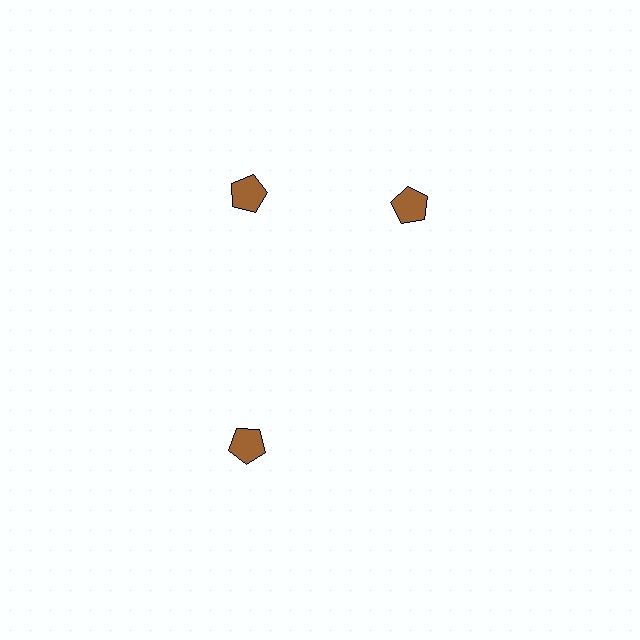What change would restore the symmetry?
The symmetry would be restored by rotating it back into even spacing with its neighbors so that all 3 pentagons sit at equal angles and equal distance from the center.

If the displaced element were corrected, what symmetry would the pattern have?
It would have 3-fold rotational symmetry — the pattern would map onto itself every 120 degrees.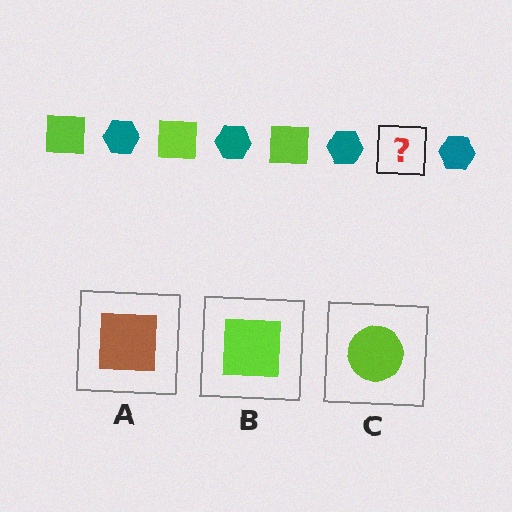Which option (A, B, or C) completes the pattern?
B.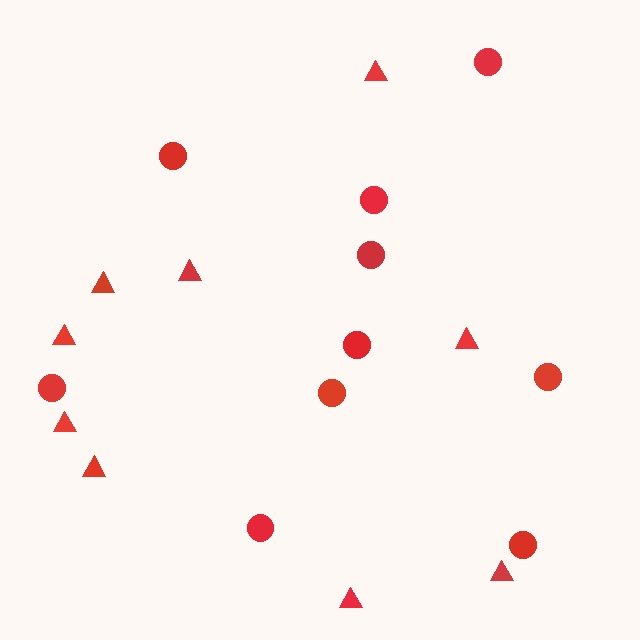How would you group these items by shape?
There are 2 groups: one group of circles (10) and one group of triangles (9).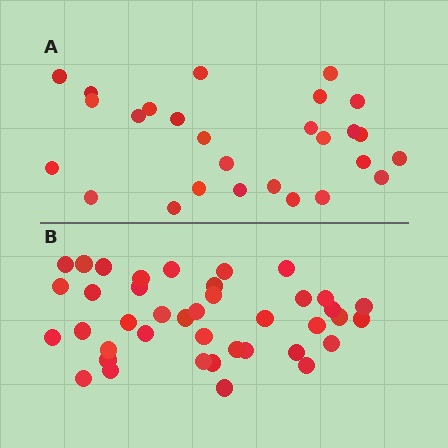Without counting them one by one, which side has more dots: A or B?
Region B (the bottom region) has more dots.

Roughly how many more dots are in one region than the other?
Region B has approximately 15 more dots than region A.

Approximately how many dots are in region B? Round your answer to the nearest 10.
About 40 dots.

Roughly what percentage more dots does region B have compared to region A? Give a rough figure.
About 50% more.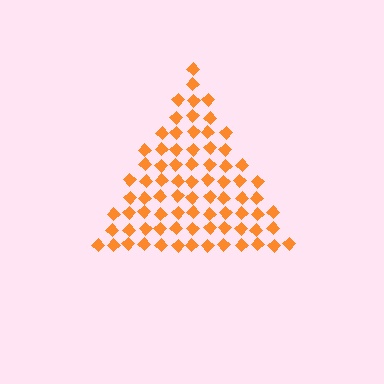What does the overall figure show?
The overall figure shows a triangle.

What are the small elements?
The small elements are diamonds.